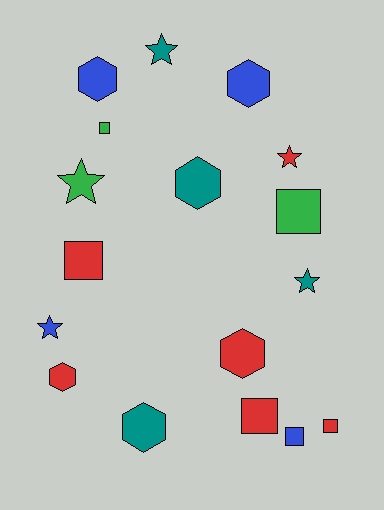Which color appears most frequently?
Red, with 6 objects.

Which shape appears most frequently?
Square, with 6 objects.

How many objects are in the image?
There are 17 objects.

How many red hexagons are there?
There are 2 red hexagons.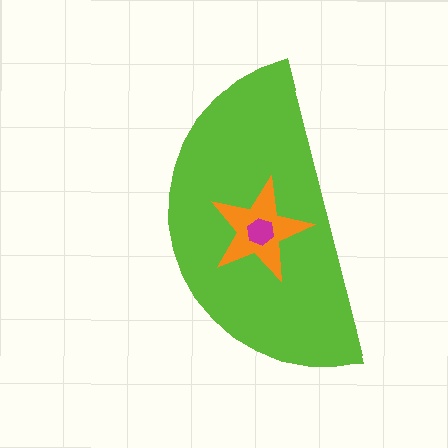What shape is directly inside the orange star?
The magenta hexagon.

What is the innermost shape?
The magenta hexagon.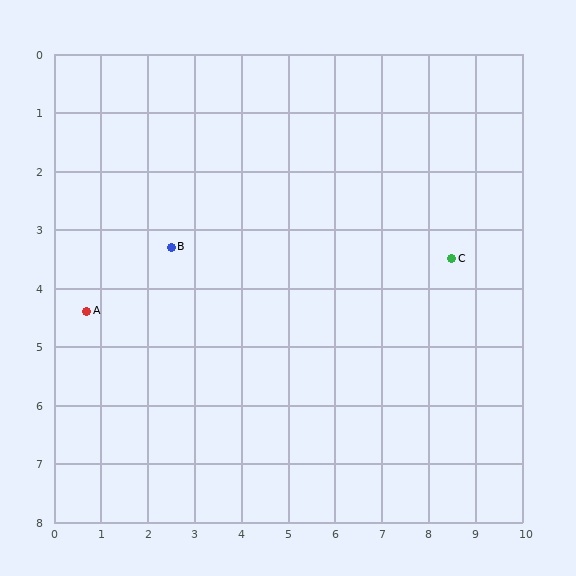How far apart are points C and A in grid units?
Points C and A are about 7.9 grid units apart.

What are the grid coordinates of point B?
Point B is at approximately (2.5, 3.3).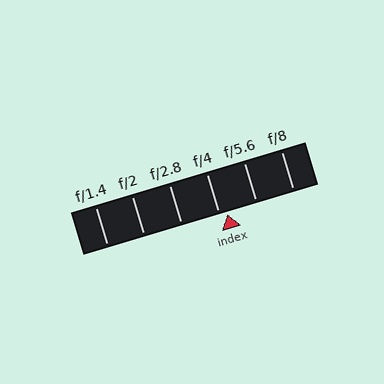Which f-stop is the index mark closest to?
The index mark is closest to f/4.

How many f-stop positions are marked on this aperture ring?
There are 6 f-stop positions marked.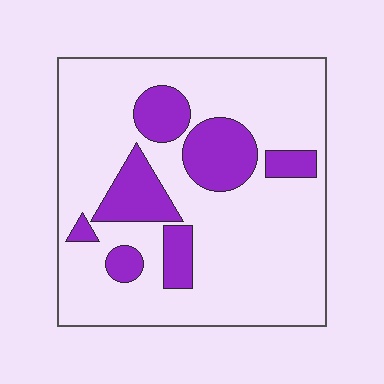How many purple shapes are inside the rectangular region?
7.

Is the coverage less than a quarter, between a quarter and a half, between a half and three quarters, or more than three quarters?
Less than a quarter.